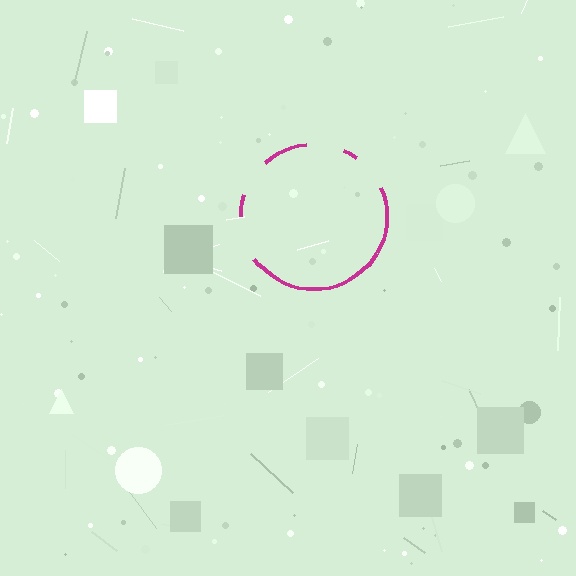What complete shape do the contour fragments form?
The contour fragments form a circle.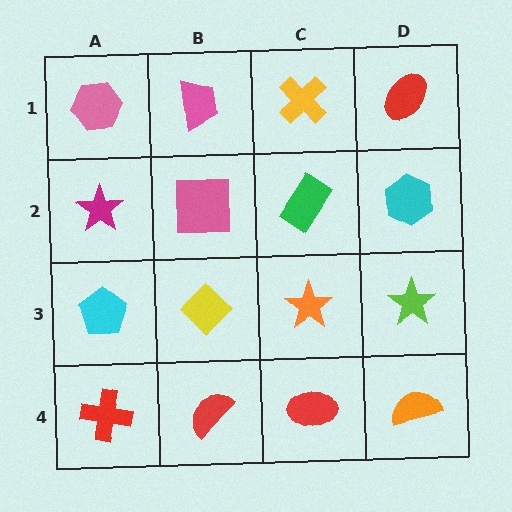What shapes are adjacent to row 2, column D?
A red ellipse (row 1, column D), a lime star (row 3, column D), a green rectangle (row 2, column C).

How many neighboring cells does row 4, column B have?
3.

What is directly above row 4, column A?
A cyan pentagon.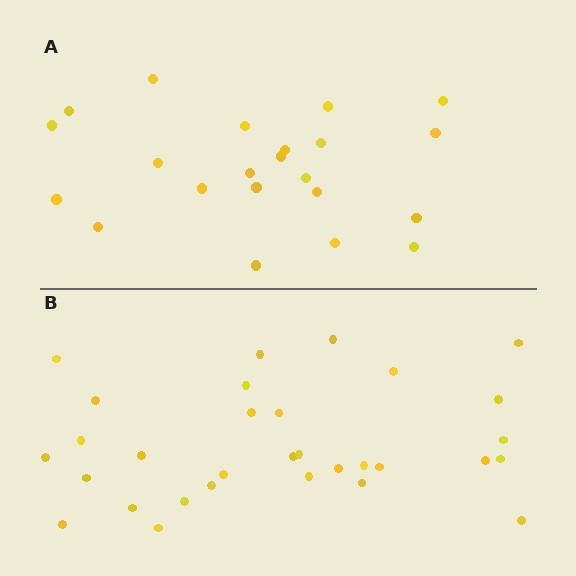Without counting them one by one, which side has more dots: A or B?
Region B (the bottom region) has more dots.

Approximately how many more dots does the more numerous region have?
Region B has roughly 8 or so more dots than region A.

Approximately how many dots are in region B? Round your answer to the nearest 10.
About 30 dots. (The exact count is 31, which rounds to 30.)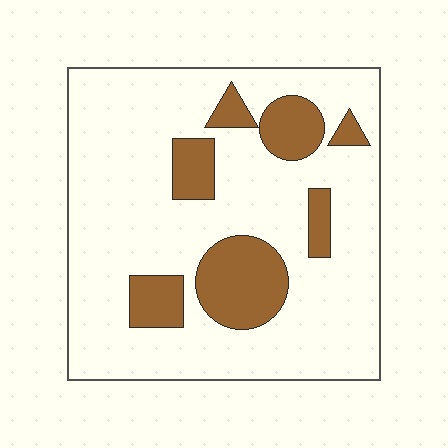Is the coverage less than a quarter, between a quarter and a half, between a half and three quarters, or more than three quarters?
Less than a quarter.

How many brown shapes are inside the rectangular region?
7.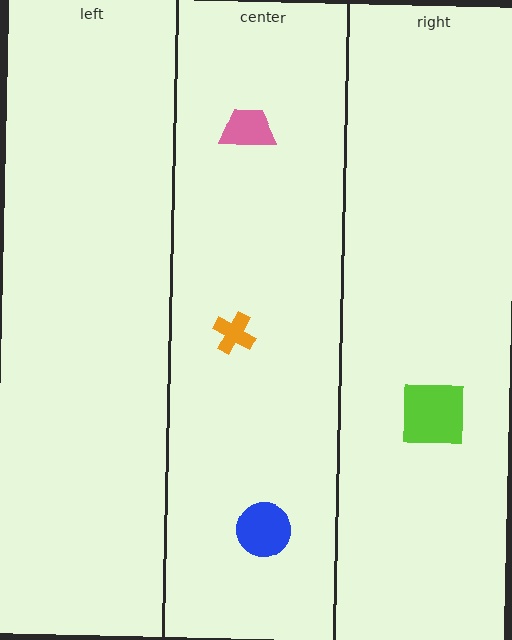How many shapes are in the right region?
1.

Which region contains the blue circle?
The center region.